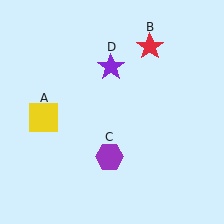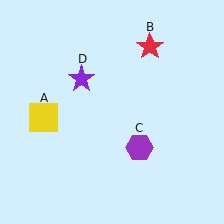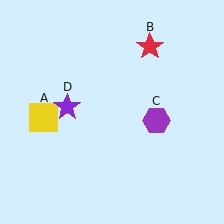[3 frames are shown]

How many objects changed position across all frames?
2 objects changed position: purple hexagon (object C), purple star (object D).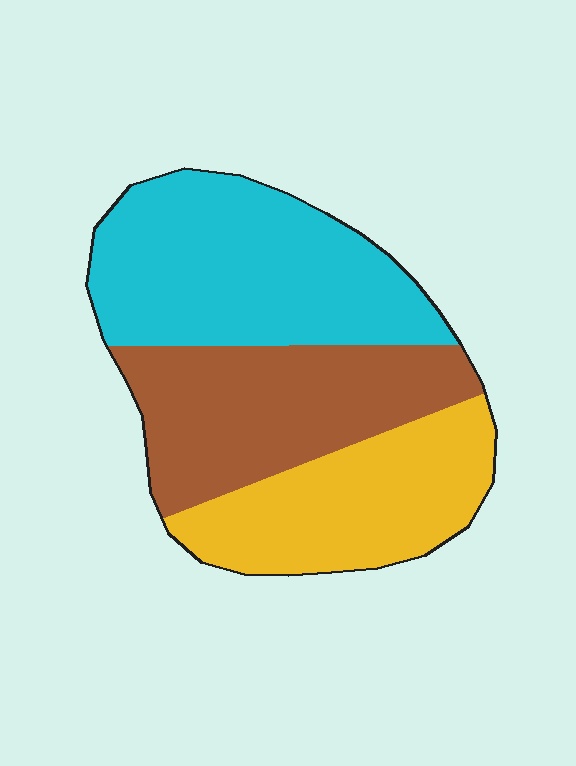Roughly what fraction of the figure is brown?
Brown covers 32% of the figure.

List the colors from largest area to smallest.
From largest to smallest: cyan, brown, yellow.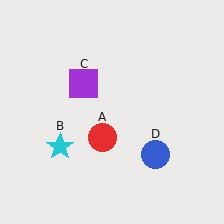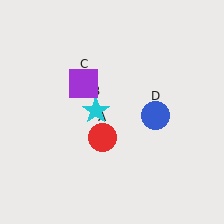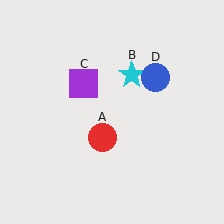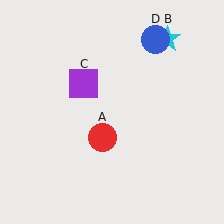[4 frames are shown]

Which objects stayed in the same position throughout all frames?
Red circle (object A) and purple square (object C) remained stationary.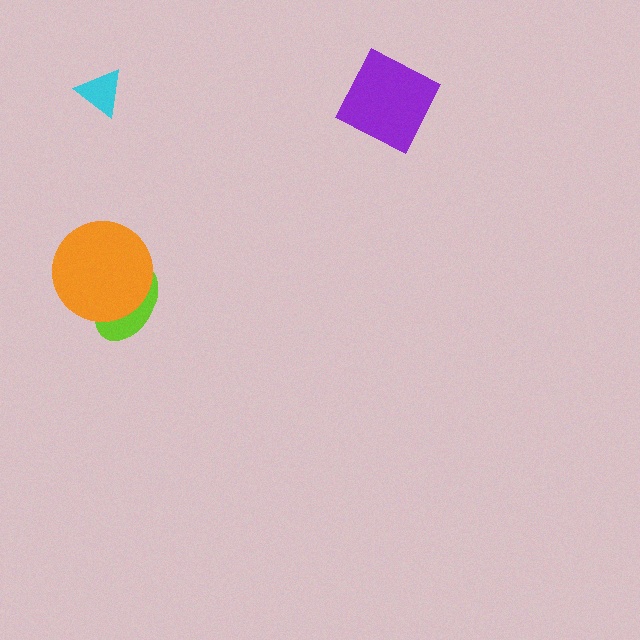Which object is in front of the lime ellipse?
The orange circle is in front of the lime ellipse.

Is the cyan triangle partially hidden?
No, no other shape covers it.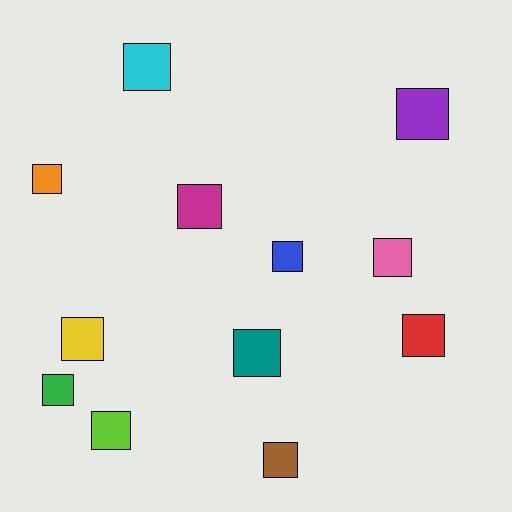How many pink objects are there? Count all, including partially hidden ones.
There is 1 pink object.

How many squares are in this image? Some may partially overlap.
There are 12 squares.